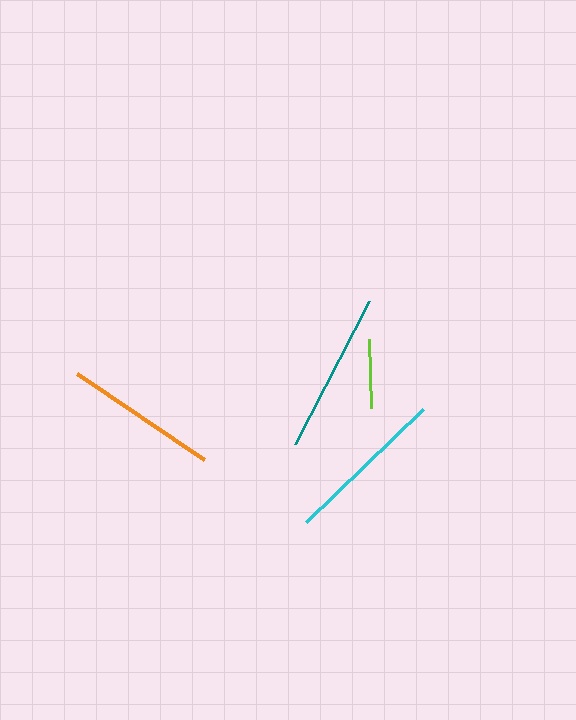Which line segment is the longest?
The cyan line is the longest at approximately 163 pixels.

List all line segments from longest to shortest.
From longest to shortest: cyan, teal, orange, lime.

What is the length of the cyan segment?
The cyan segment is approximately 163 pixels long.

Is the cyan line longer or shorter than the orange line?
The cyan line is longer than the orange line.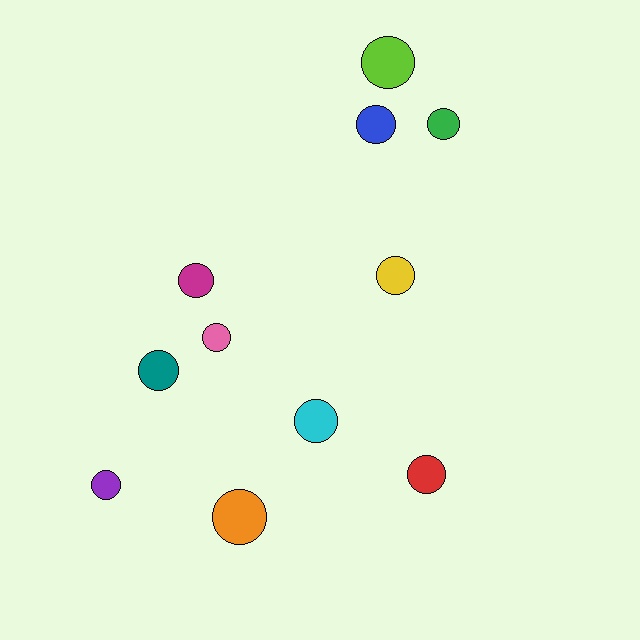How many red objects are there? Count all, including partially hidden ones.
There is 1 red object.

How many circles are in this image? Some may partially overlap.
There are 11 circles.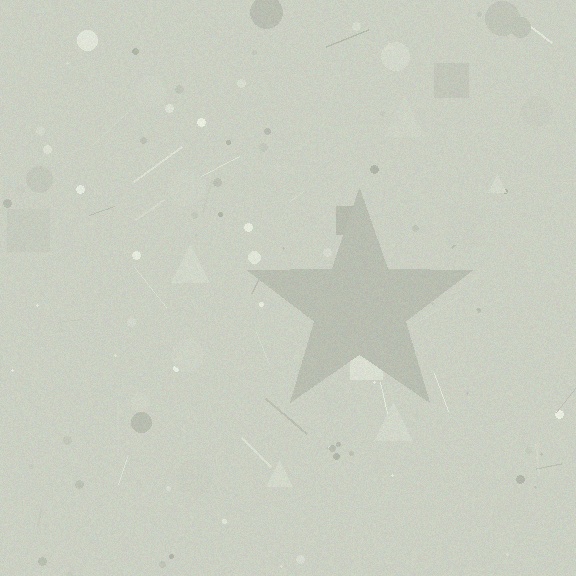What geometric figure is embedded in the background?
A star is embedded in the background.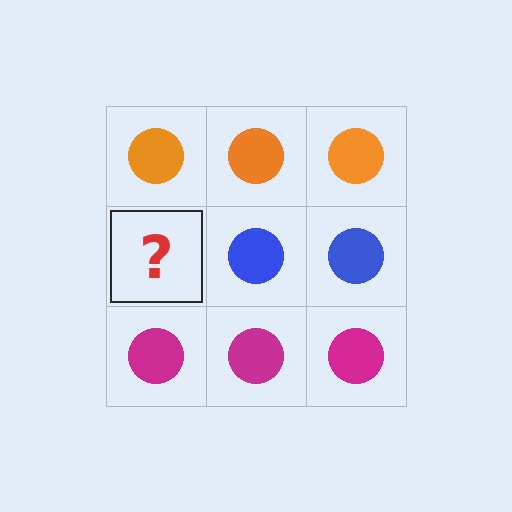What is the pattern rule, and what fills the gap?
The rule is that each row has a consistent color. The gap should be filled with a blue circle.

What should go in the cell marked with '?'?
The missing cell should contain a blue circle.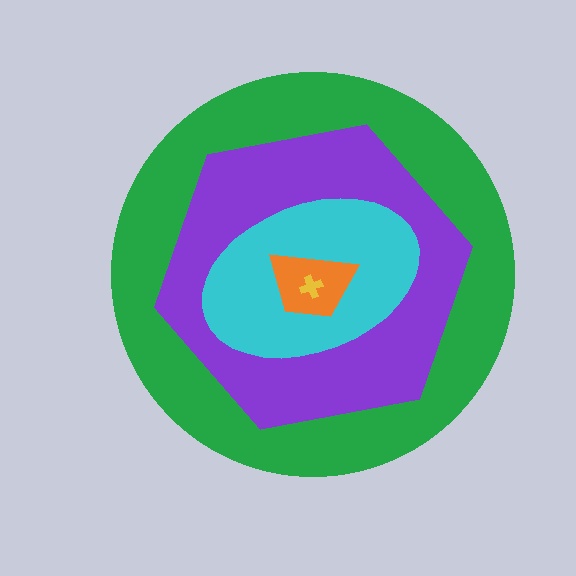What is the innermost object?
The yellow cross.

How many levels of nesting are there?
5.